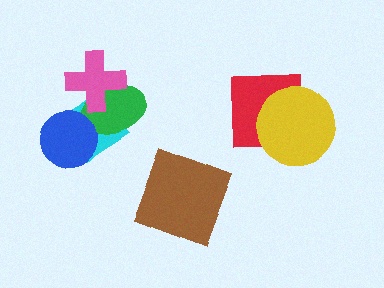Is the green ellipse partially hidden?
Yes, it is partially covered by another shape.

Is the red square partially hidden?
Yes, it is partially covered by another shape.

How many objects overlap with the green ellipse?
3 objects overlap with the green ellipse.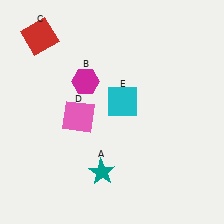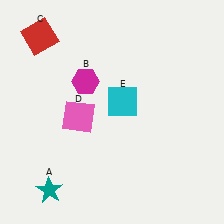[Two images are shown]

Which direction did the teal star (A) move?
The teal star (A) moved left.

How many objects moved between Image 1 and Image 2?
1 object moved between the two images.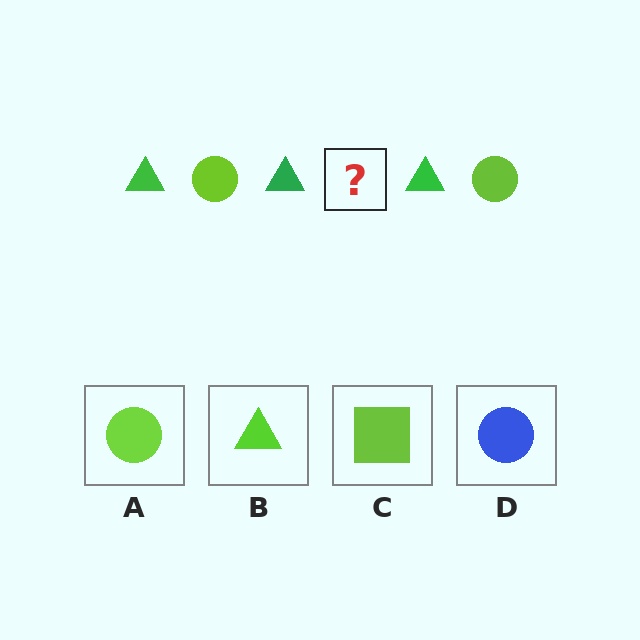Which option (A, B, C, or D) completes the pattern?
A.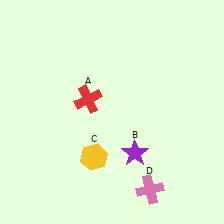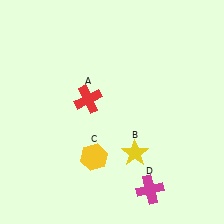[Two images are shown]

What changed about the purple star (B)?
In Image 1, B is purple. In Image 2, it changed to yellow.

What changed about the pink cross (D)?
In Image 1, D is pink. In Image 2, it changed to magenta.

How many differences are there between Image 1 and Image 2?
There are 2 differences between the two images.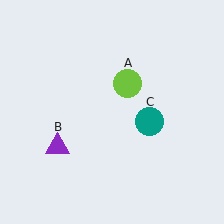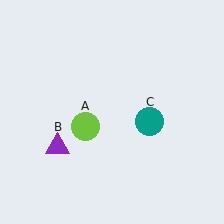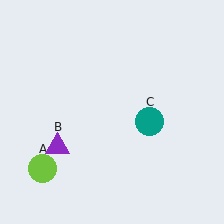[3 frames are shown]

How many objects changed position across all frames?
1 object changed position: lime circle (object A).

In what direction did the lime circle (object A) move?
The lime circle (object A) moved down and to the left.